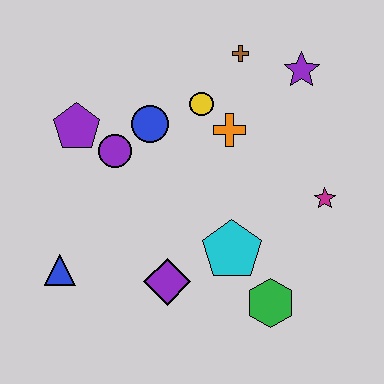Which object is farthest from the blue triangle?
The purple star is farthest from the blue triangle.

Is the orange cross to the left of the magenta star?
Yes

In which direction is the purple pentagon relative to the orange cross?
The purple pentagon is to the left of the orange cross.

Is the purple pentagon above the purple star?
No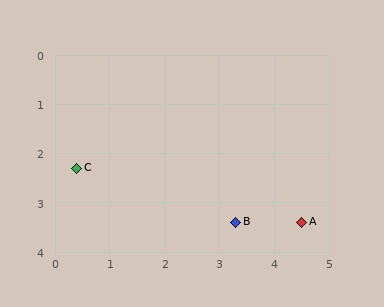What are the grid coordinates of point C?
Point C is at approximately (0.4, 2.3).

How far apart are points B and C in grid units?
Points B and C are about 3.1 grid units apart.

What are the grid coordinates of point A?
Point A is at approximately (4.5, 3.4).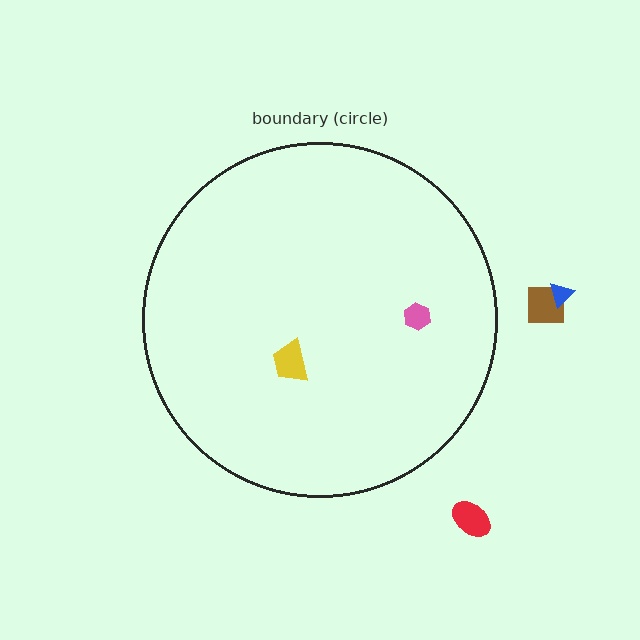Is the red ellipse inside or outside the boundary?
Outside.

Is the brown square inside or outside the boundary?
Outside.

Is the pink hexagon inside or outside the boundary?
Inside.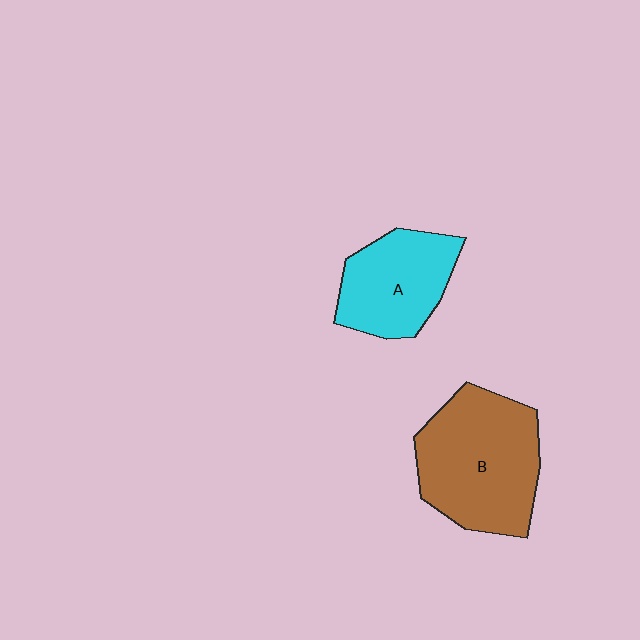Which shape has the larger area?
Shape B (brown).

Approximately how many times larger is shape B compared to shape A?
Approximately 1.5 times.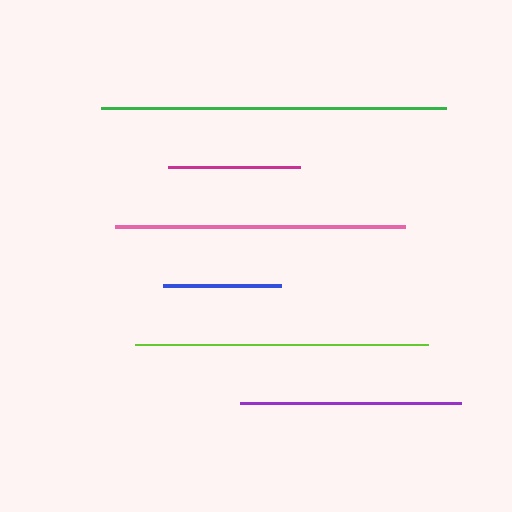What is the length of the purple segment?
The purple segment is approximately 221 pixels long.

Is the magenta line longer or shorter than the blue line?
The magenta line is longer than the blue line.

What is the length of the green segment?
The green segment is approximately 345 pixels long.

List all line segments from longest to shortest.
From longest to shortest: green, lime, pink, purple, magenta, blue.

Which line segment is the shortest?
The blue line is the shortest at approximately 118 pixels.